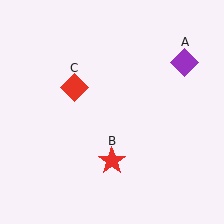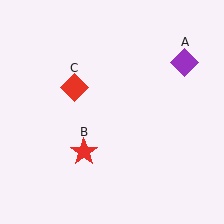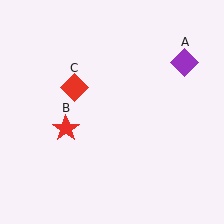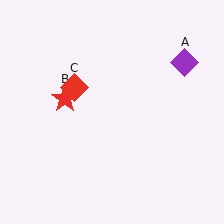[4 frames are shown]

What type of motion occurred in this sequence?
The red star (object B) rotated clockwise around the center of the scene.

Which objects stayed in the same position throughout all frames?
Purple diamond (object A) and red diamond (object C) remained stationary.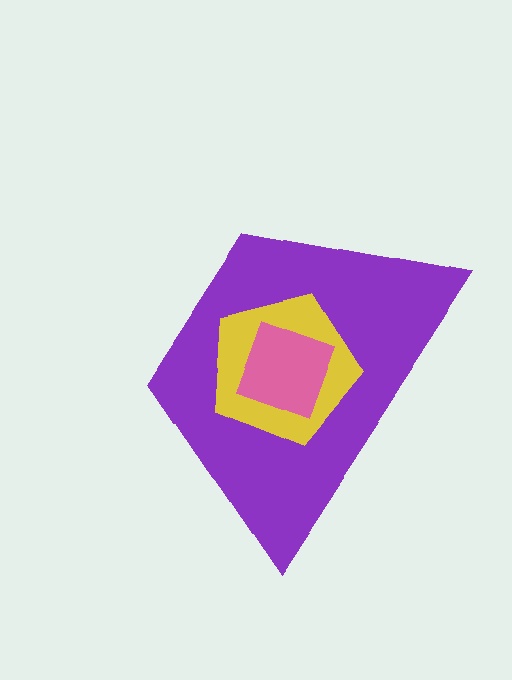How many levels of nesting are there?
3.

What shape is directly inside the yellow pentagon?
The pink square.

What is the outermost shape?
The purple trapezoid.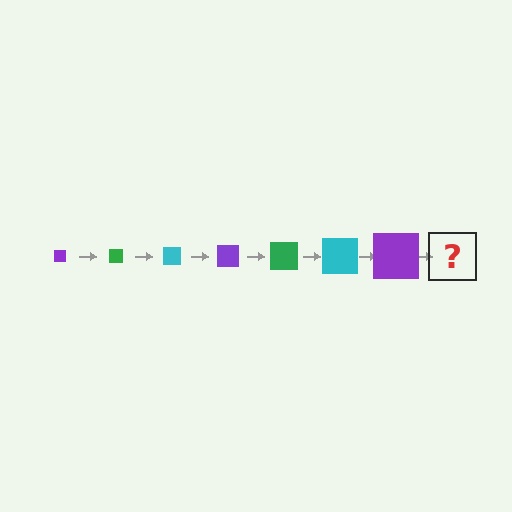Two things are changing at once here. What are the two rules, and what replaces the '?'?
The two rules are that the square grows larger each step and the color cycles through purple, green, and cyan. The '?' should be a green square, larger than the previous one.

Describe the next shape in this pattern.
It should be a green square, larger than the previous one.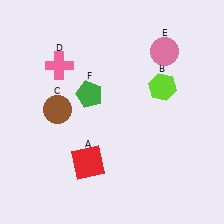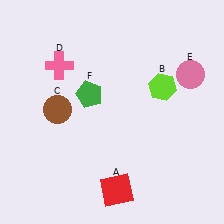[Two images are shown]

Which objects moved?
The objects that moved are: the red square (A), the pink circle (E).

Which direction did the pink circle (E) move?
The pink circle (E) moved right.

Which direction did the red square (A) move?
The red square (A) moved right.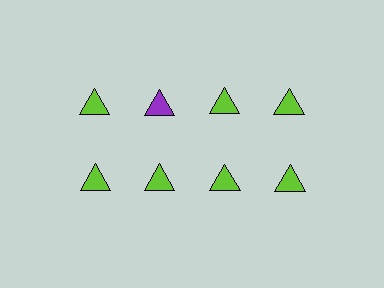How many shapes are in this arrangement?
There are 8 shapes arranged in a grid pattern.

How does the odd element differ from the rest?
It has a different color: purple instead of lime.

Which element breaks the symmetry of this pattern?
The purple triangle in the top row, second from left column breaks the symmetry. All other shapes are lime triangles.